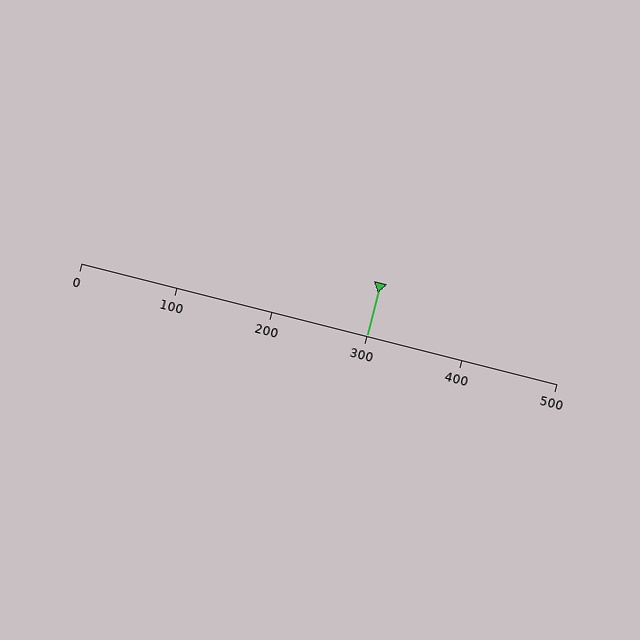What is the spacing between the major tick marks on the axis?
The major ticks are spaced 100 apart.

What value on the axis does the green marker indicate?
The marker indicates approximately 300.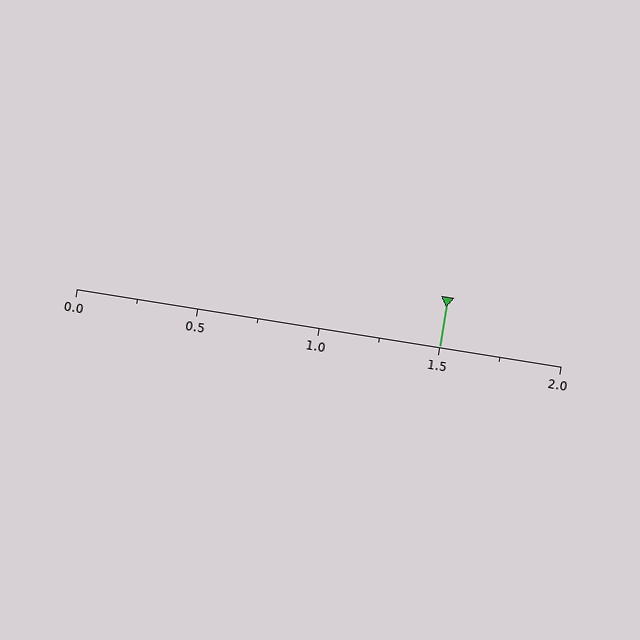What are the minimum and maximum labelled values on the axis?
The axis runs from 0.0 to 2.0.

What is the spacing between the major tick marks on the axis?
The major ticks are spaced 0.5 apart.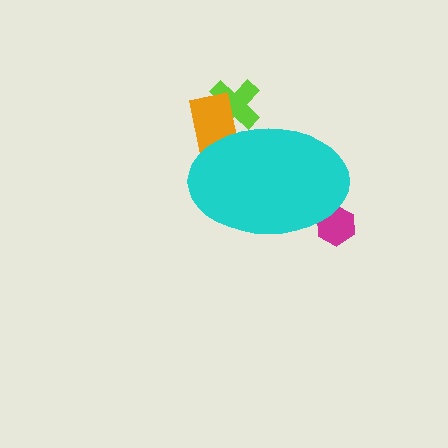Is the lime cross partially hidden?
Yes, the lime cross is partially hidden behind the cyan ellipse.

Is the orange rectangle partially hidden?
Yes, the orange rectangle is partially hidden behind the cyan ellipse.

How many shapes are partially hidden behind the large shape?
3 shapes are partially hidden.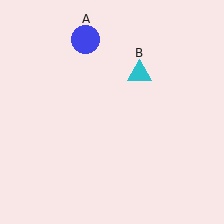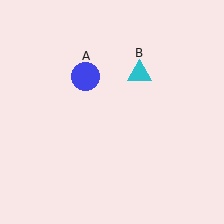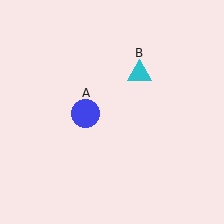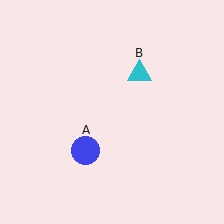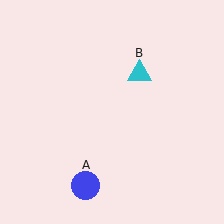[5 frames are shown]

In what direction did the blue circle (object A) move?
The blue circle (object A) moved down.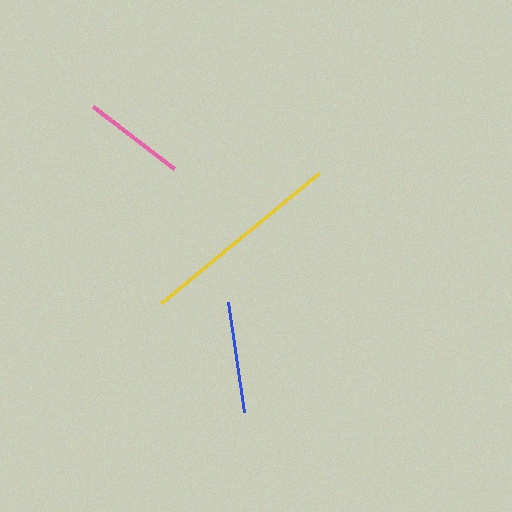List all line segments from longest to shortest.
From longest to shortest: yellow, blue, pink.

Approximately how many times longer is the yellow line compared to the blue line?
The yellow line is approximately 1.9 times the length of the blue line.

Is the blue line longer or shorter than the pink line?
The blue line is longer than the pink line.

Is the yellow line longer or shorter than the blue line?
The yellow line is longer than the blue line.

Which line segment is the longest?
The yellow line is the longest at approximately 205 pixels.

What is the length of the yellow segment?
The yellow segment is approximately 205 pixels long.